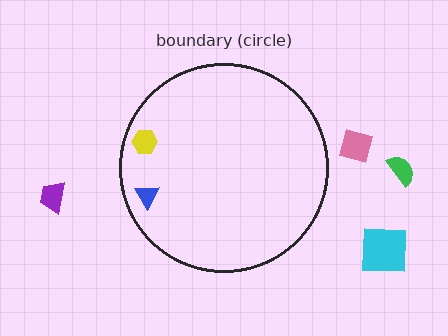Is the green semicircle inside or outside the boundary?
Outside.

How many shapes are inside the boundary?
2 inside, 4 outside.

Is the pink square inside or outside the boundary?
Outside.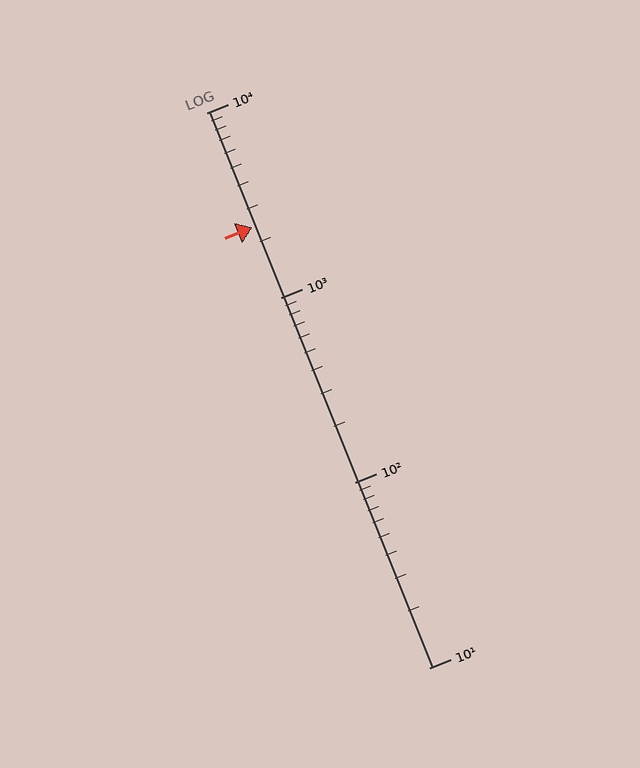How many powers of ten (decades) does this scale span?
The scale spans 3 decades, from 10 to 10000.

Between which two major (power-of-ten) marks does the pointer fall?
The pointer is between 1000 and 10000.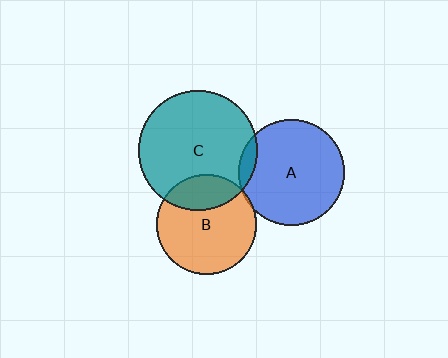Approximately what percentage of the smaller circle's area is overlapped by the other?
Approximately 5%.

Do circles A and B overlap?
Yes.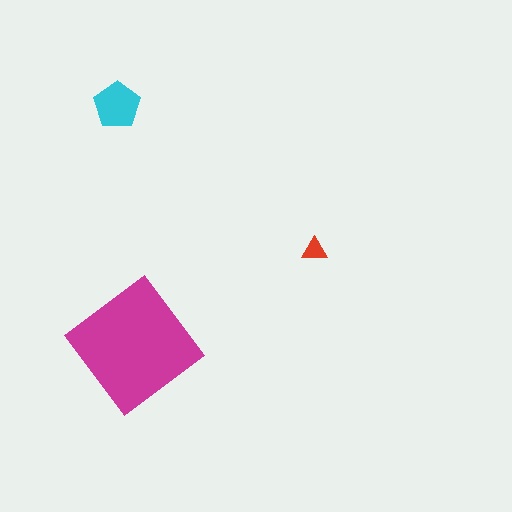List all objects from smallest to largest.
The red triangle, the cyan pentagon, the magenta diamond.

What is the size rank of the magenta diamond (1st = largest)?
1st.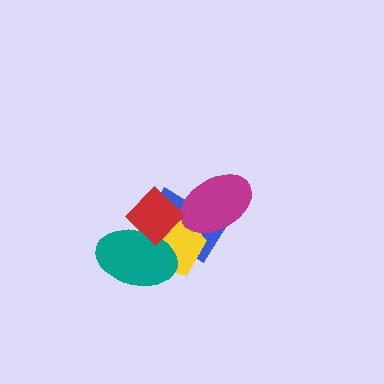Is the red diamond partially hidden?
No, no other shape covers it.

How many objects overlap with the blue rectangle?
4 objects overlap with the blue rectangle.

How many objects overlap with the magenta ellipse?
2 objects overlap with the magenta ellipse.